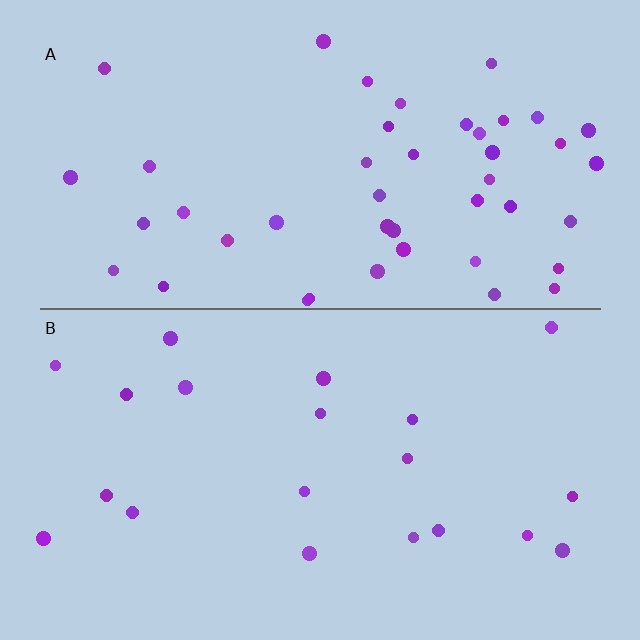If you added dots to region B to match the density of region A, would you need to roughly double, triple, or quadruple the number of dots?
Approximately double.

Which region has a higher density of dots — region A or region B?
A (the top).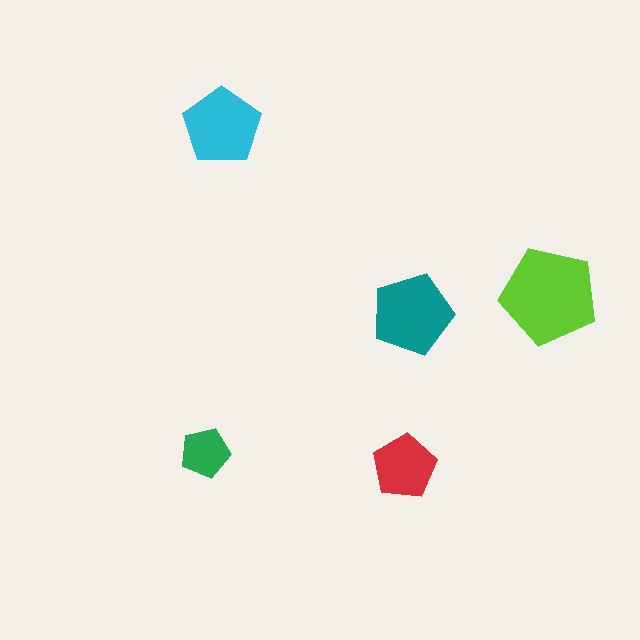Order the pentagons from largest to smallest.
the lime one, the teal one, the cyan one, the red one, the green one.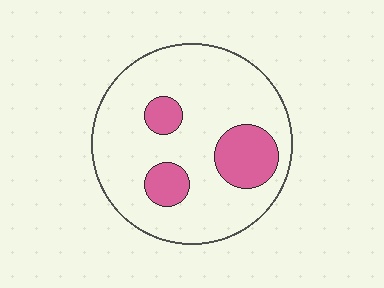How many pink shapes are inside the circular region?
3.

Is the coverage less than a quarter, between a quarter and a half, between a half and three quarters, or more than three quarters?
Less than a quarter.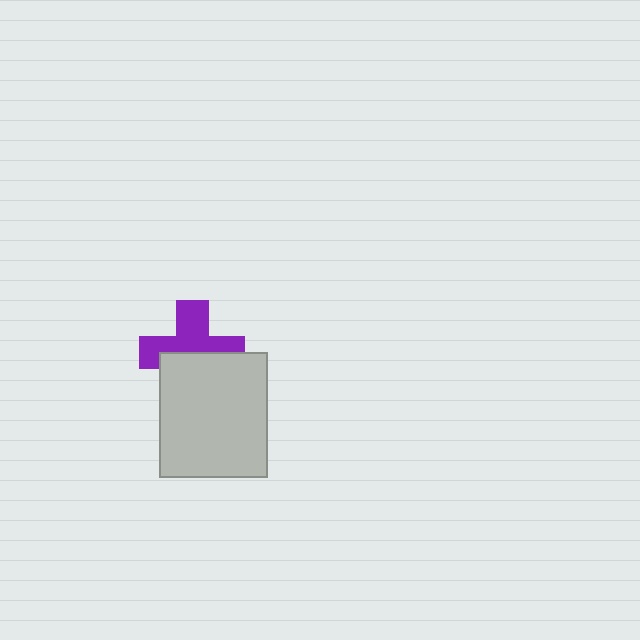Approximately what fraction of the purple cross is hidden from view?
Roughly 46% of the purple cross is hidden behind the light gray rectangle.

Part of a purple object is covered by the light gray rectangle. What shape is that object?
It is a cross.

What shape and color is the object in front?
The object in front is a light gray rectangle.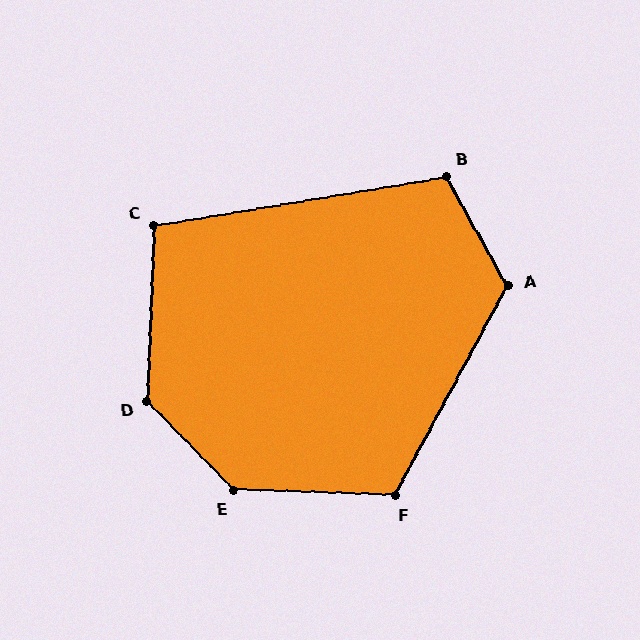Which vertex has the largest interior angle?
E, at approximately 136 degrees.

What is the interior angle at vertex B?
Approximately 110 degrees (obtuse).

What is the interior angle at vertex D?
Approximately 134 degrees (obtuse).